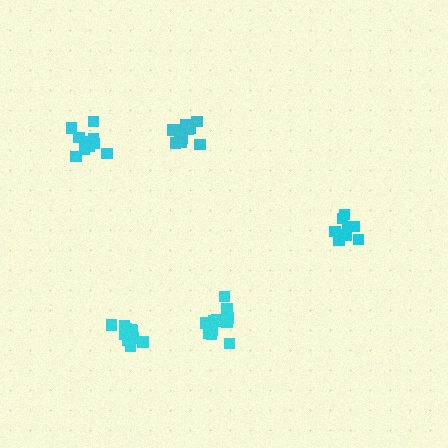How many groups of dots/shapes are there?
There are 5 groups.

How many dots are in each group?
Group 1: 10 dots, Group 2: 13 dots, Group 3: 11 dots, Group 4: 9 dots, Group 5: 11 dots (54 total).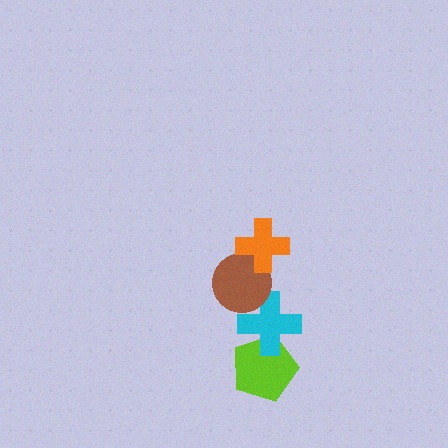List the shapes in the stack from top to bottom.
From top to bottom: the orange cross, the brown circle, the cyan cross, the lime pentagon.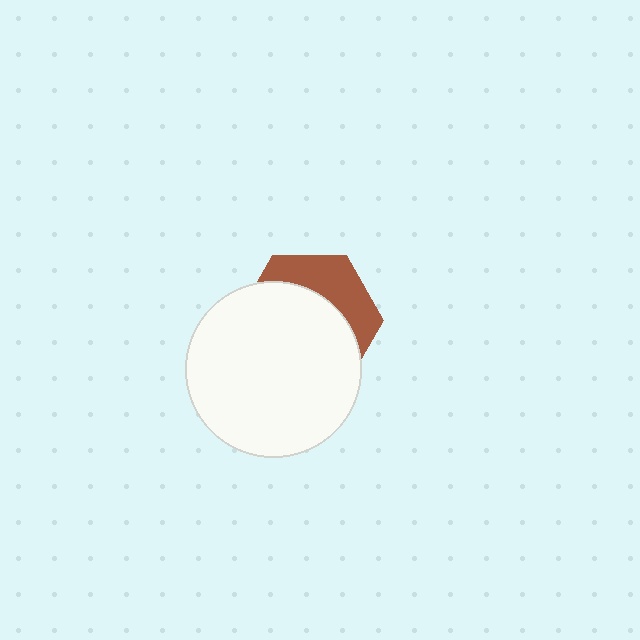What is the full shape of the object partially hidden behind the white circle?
The partially hidden object is a brown hexagon.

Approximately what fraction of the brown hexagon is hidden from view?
Roughly 67% of the brown hexagon is hidden behind the white circle.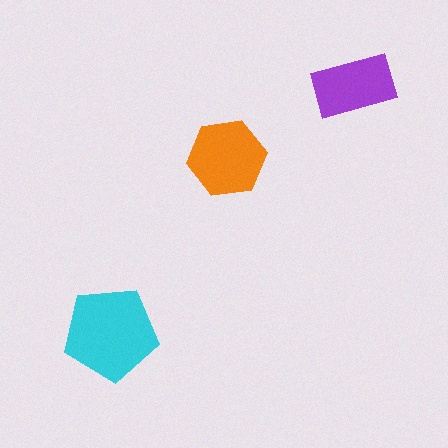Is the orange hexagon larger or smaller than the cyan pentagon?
Smaller.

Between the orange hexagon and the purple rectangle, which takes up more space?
The orange hexagon.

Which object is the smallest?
The purple rectangle.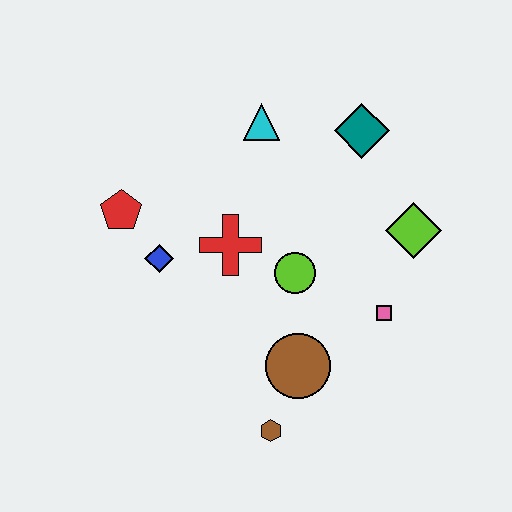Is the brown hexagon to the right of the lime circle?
No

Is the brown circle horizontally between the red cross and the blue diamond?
No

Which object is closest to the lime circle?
The red cross is closest to the lime circle.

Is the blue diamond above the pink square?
Yes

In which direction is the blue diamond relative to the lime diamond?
The blue diamond is to the left of the lime diamond.